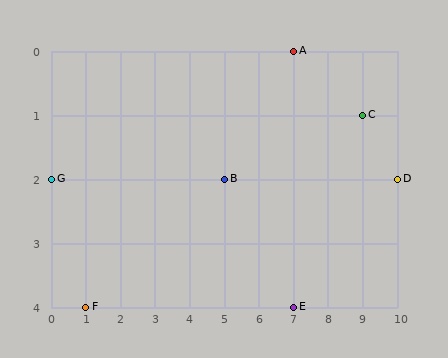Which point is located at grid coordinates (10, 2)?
Point D is at (10, 2).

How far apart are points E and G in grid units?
Points E and G are 7 columns and 2 rows apart (about 7.3 grid units diagonally).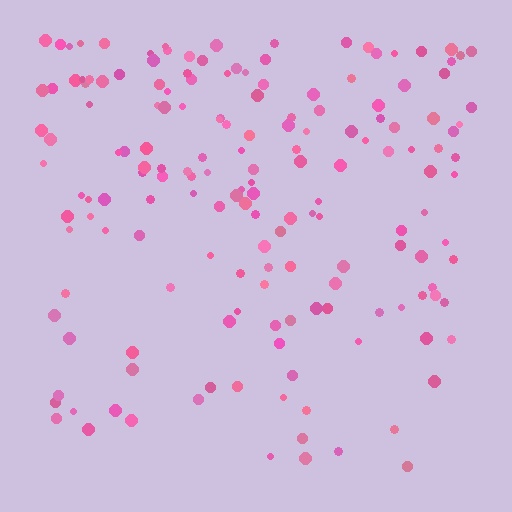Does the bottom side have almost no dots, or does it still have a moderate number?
Still a moderate number, just noticeably fewer than the top.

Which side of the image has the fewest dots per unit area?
The bottom.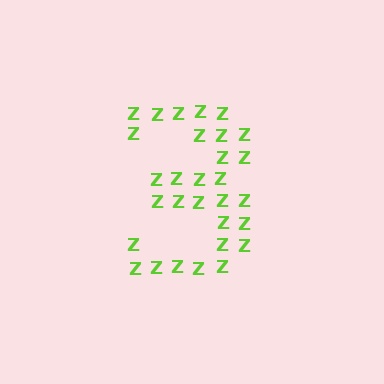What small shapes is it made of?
It is made of small letter Z's.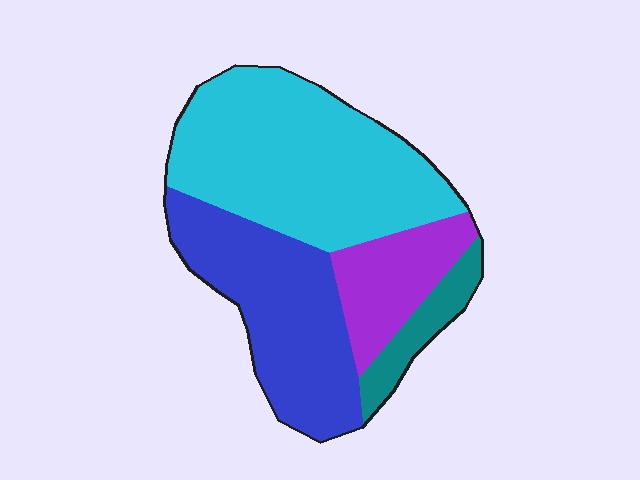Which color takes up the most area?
Cyan, at roughly 45%.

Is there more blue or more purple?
Blue.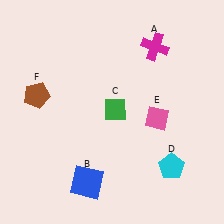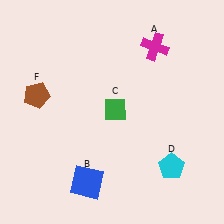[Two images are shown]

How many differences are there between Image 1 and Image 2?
There is 1 difference between the two images.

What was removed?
The pink diamond (E) was removed in Image 2.